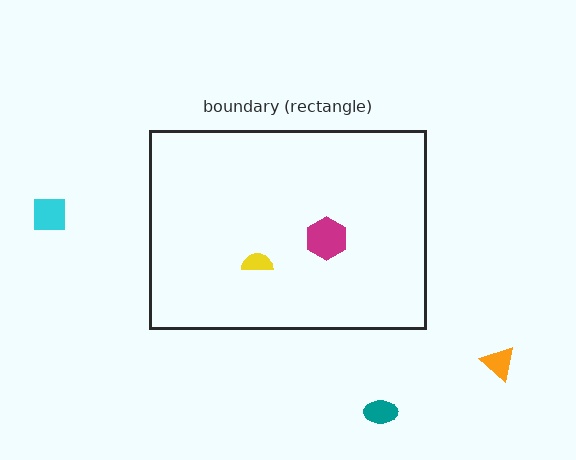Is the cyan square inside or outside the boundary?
Outside.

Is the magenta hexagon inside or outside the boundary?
Inside.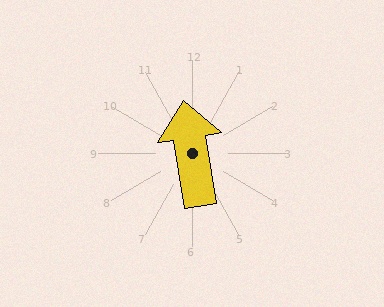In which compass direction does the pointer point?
North.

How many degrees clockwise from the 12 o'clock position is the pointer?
Approximately 351 degrees.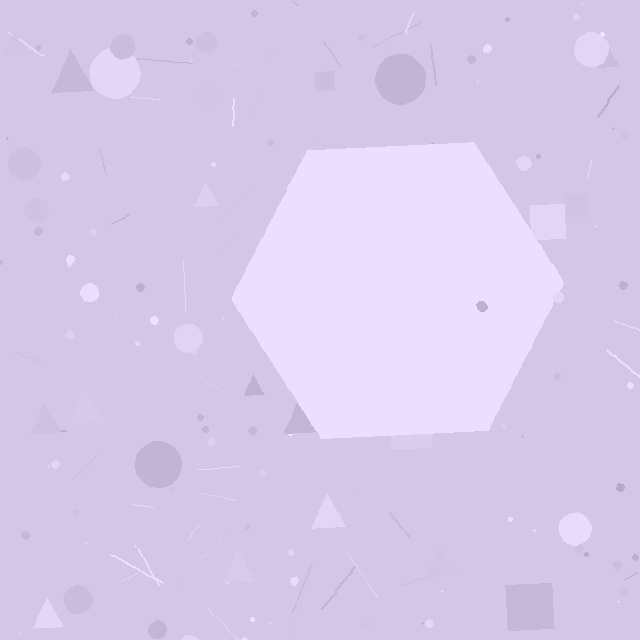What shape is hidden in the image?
A hexagon is hidden in the image.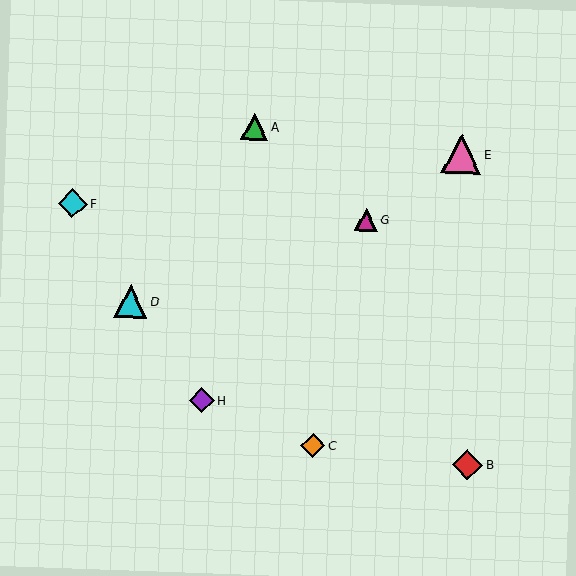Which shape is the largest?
The pink triangle (labeled E) is the largest.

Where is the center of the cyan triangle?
The center of the cyan triangle is at (131, 301).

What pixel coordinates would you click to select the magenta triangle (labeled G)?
Click at (366, 220) to select the magenta triangle G.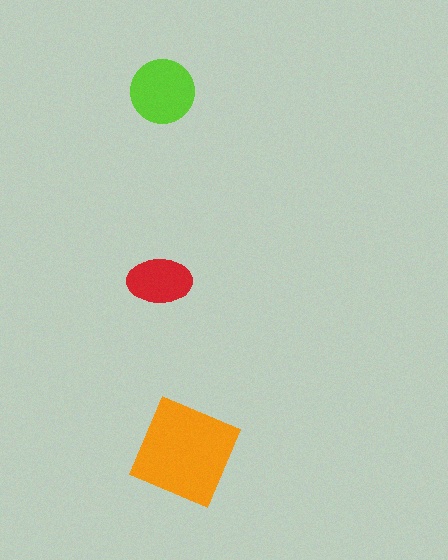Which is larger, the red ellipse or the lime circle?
The lime circle.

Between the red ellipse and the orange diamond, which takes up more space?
The orange diamond.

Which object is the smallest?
The red ellipse.